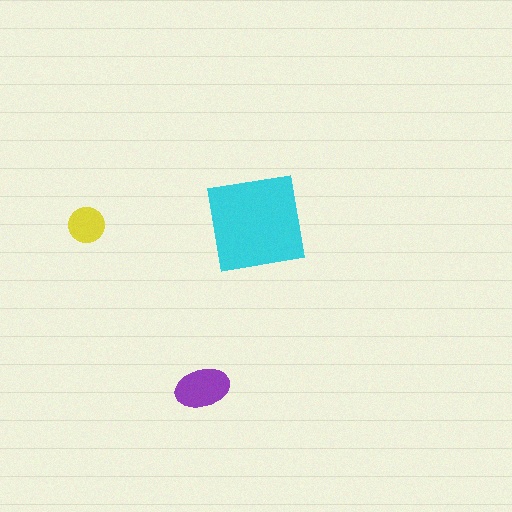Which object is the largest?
The cyan square.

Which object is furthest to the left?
The yellow circle is leftmost.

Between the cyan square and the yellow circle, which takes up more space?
The cyan square.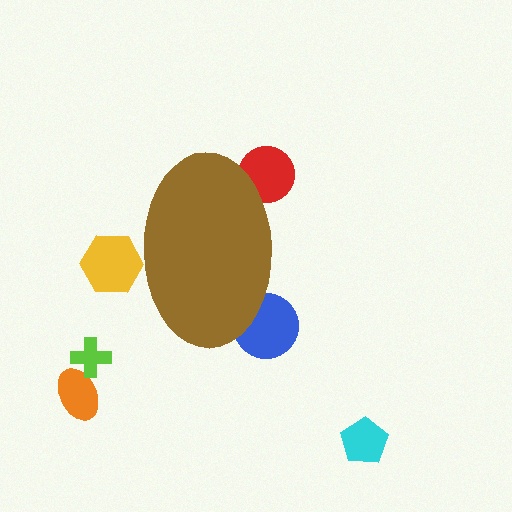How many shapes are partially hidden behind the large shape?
3 shapes are partially hidden.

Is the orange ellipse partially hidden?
No, the orange ellipse is fully visible.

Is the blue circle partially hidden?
Yes, the blue circle is partially hidden behind the brown ellipse.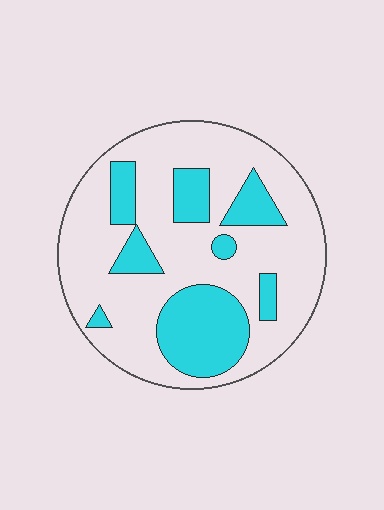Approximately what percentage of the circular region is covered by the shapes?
Approximately 30%.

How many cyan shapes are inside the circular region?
8.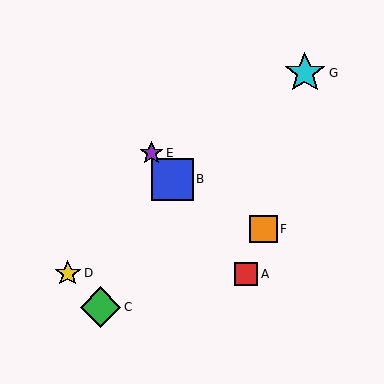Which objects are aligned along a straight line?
Objects A, B, E are aligned along a straight line.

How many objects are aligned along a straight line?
3 objects (A, B, E) are aligned along a straight line.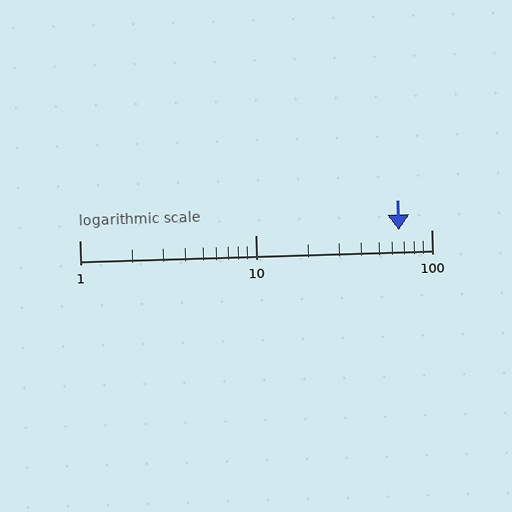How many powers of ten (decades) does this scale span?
The scale spans 2 decades, from 1 to 100.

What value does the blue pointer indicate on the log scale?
The pointer indicates approximately 65.